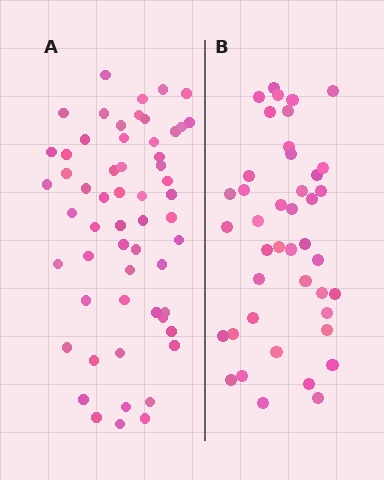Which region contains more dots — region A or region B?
Region A (the left region) has more dots.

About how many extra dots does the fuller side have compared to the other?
Region A has approximately 15 more dots than region B.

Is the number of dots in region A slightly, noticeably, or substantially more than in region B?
Region A has noticeably more, but not dramatically so. The ratio is roughly 1.4 to 1.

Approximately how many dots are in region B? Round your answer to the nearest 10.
About 40 dots. (The exact count is 42, which rounds to 40.)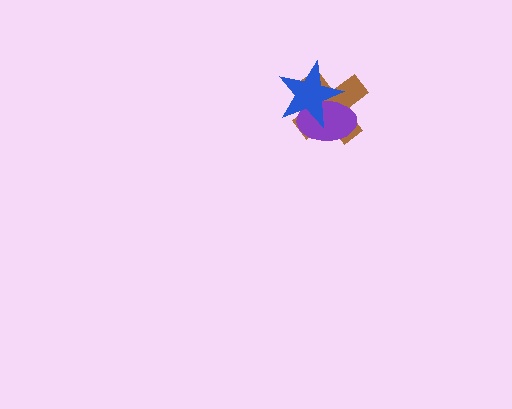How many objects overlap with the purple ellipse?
2 objects overlap with the purple ellipse.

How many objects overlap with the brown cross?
2 objects overlap with the brown cross.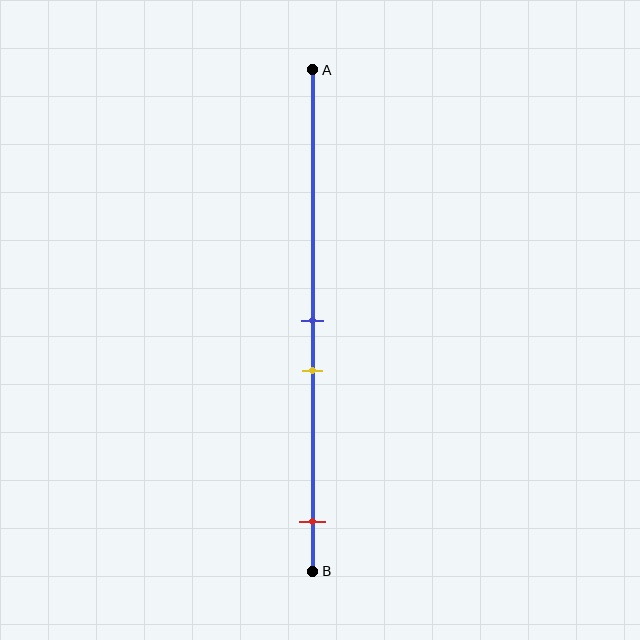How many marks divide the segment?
There are 3 marks dividing the segment.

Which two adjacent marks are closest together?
The blue and yellow marks are the closest adjacent pair.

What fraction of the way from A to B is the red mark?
The red mark is approximately 90% (0.9) of the way from A to B.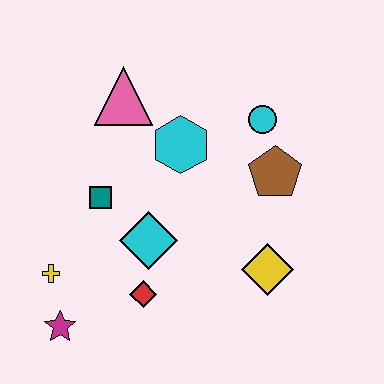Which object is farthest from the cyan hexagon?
The magenta star is farthest from the cyan hexagon.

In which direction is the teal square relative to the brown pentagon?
The teal square is to the left of the brown pentagon.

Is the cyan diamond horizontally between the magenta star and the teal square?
No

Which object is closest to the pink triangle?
The cyan hexagon is closest to the pink triangle.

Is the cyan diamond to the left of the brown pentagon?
Yes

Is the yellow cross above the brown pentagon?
No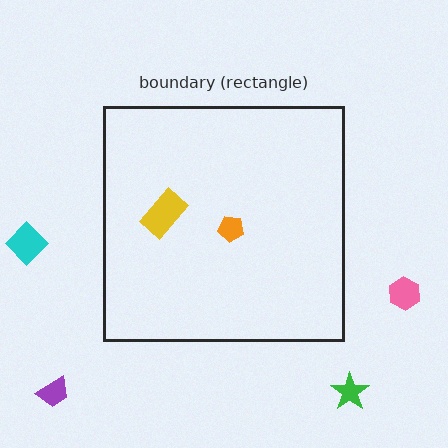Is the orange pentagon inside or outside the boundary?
Inside.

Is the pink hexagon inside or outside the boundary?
Outside.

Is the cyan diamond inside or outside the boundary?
Outside.